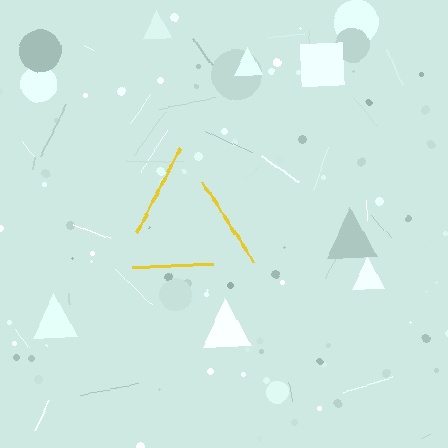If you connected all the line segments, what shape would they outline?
They would outline a triangle.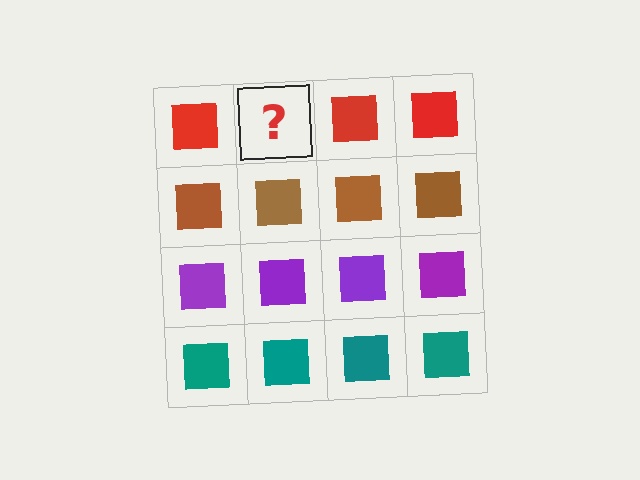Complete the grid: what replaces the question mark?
The question mark should be replaced with a red square.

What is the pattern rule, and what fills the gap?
The rule is that each row has a consistent color. The gap should be filled with a red square.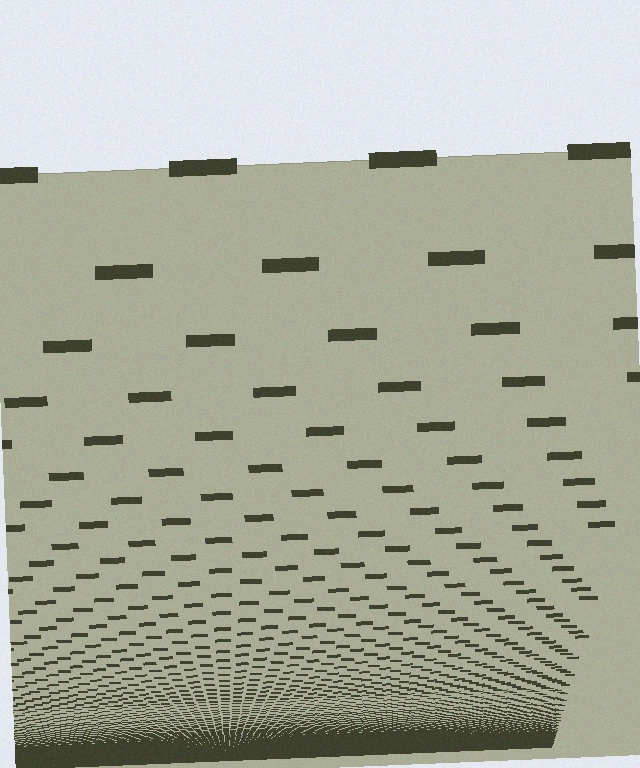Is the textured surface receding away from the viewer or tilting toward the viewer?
The surface appears to tilt toward the viewer. Texture elements get larger and sparser toward the top.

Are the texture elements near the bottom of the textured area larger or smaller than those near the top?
Smaller. The gradient is inverted — elements near the bottom are smaller and denser.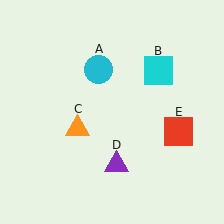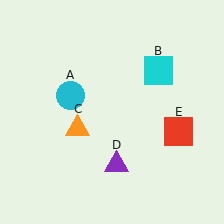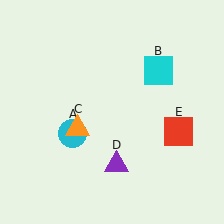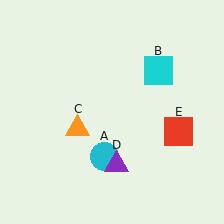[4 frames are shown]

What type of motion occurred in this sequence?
The cyan circle (object A) rotated counterclockwise around the center of the scene.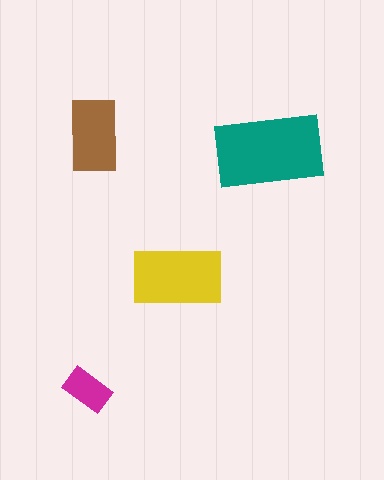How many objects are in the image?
There are 4 objects in the image.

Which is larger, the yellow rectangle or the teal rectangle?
The teal one.